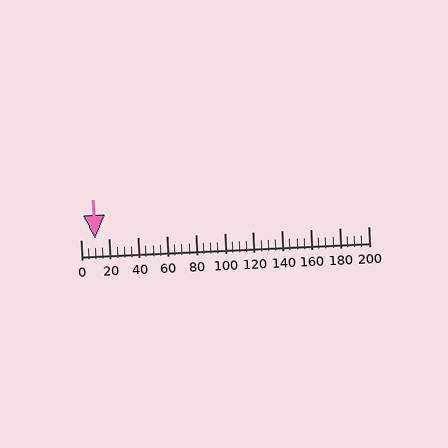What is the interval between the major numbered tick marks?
The major tick marks are spaced 20 units apart.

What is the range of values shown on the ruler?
The ruler shows values from 0 to 200.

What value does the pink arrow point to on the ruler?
The pink arrow points to approximately 10.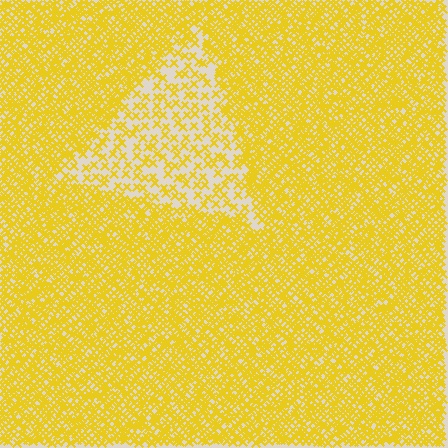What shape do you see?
I see a triangle.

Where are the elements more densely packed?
The elements are more densely packed outside the triangle boundary.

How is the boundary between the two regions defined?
The boundary is defined by a change in element density (approximately 2.6x ratio). All elements are the same color, size, and shape.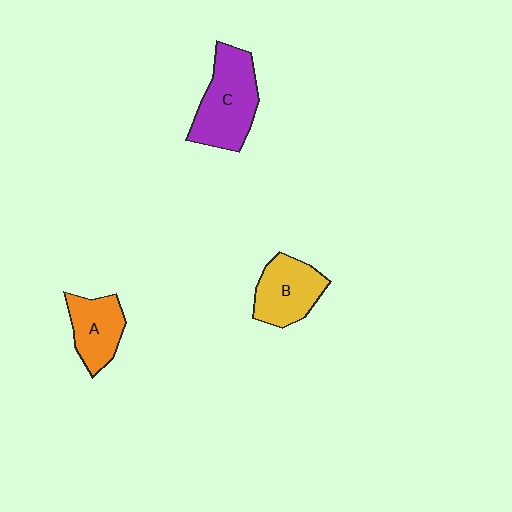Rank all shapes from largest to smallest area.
From largest to smallest: C (purple), B (yellow), A (orange).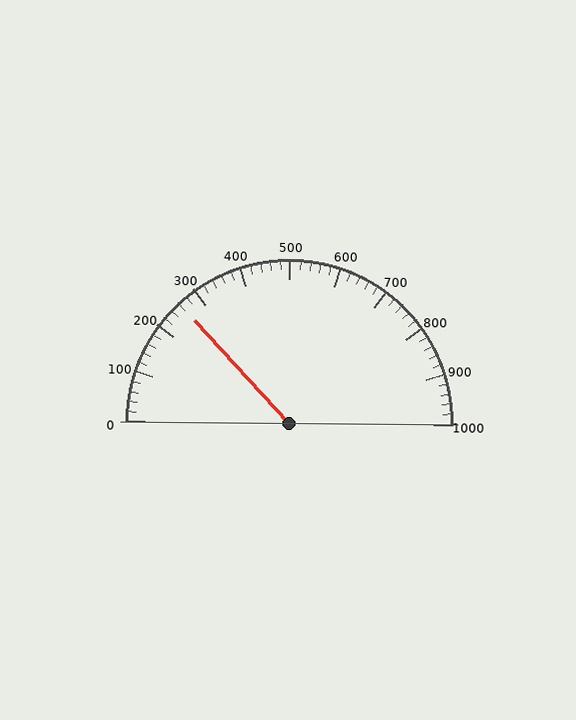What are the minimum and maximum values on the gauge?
The gauge ranges from 0 to 1000.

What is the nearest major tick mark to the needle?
The nearest major tick mark is 300.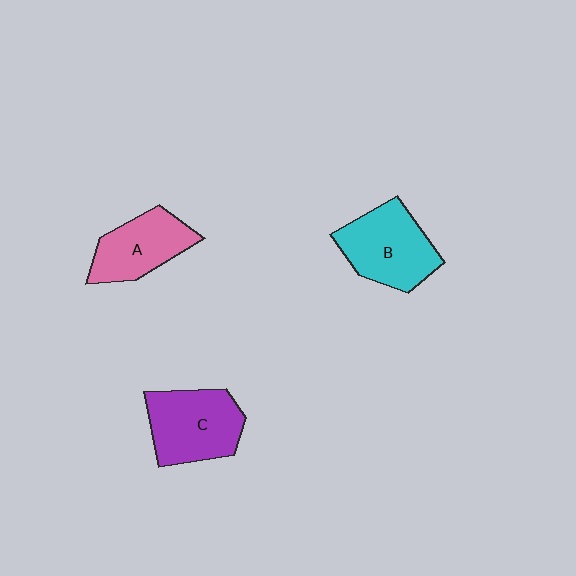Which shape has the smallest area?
Shape A (pink).